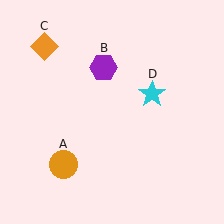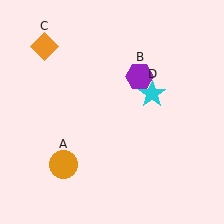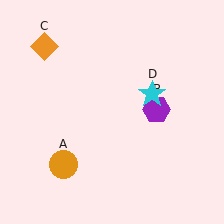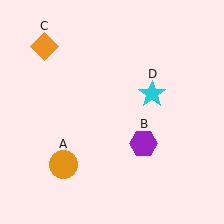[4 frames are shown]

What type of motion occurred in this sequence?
The purple hexagon (object B) rotated clockwise around the center of the scene.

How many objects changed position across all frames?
1 object changed position: purple hexagon (object B).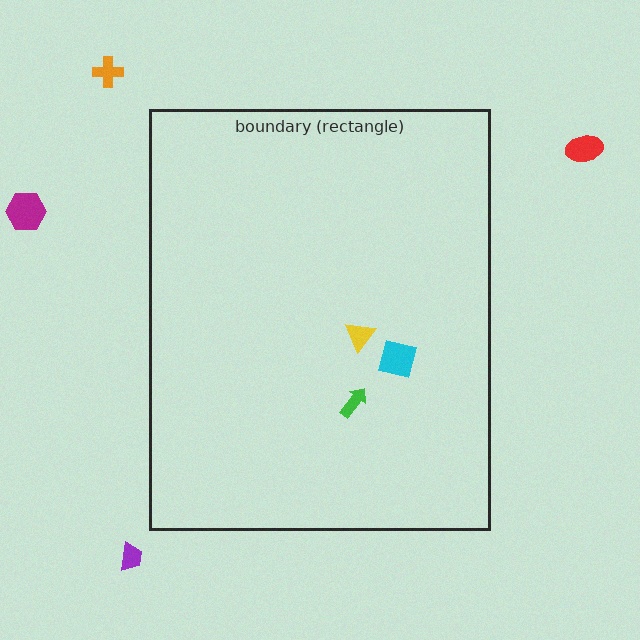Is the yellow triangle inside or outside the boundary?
Inside.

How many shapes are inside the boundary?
3 inside, 4 outside.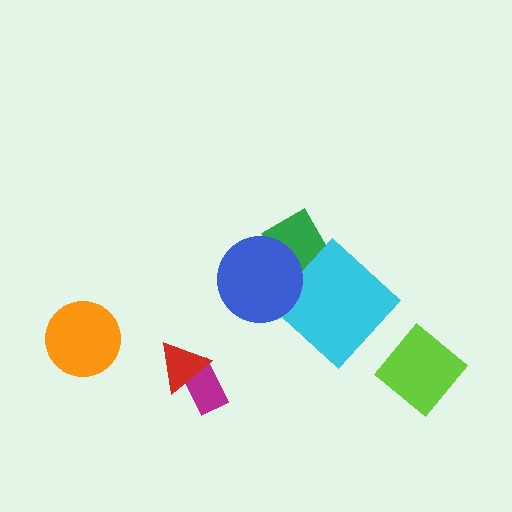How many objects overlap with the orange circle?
0 objects overlap with the orange circle.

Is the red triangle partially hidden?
No, no other shape covers it.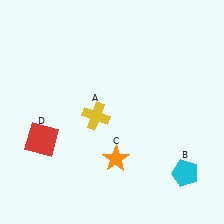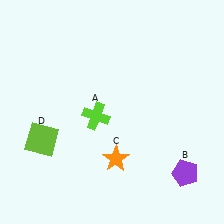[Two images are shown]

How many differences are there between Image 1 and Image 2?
There are 3 differences between the two images.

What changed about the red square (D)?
In Image 1, D is red. In Image 2, it changed to lime.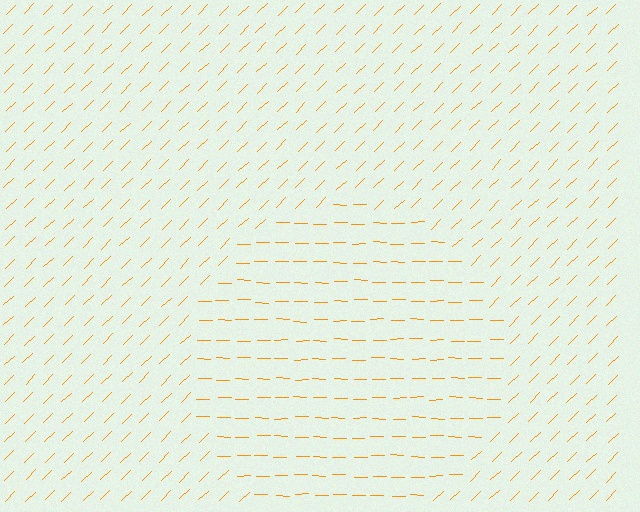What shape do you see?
I see a circle.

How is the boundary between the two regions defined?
The boundary is defined purely by a change in line orientation (approximately 45 degrees difference). All lines are the same color and thickness.